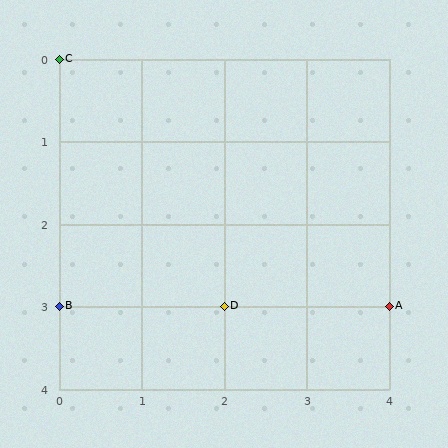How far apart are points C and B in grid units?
Points C and B are 3 rows apart.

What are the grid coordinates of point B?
Point B is at grid coordinates (0, 3).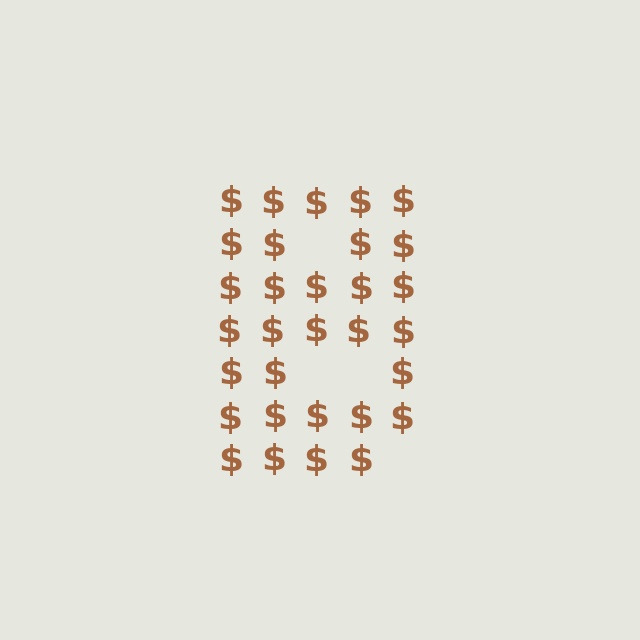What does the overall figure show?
The overall figure shows the letter B.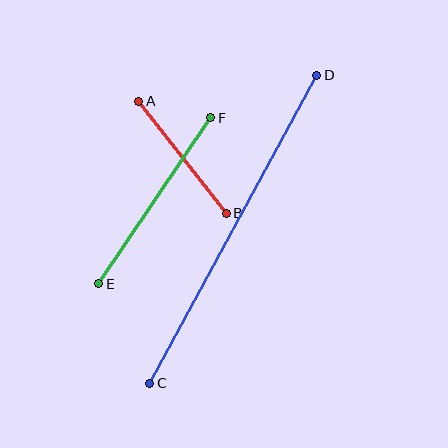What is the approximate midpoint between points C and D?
The midpoint is at approximately (233, 229) pixels.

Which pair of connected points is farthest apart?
Points C and D are farthest apart.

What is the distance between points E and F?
The distance is approximately 200 pixels.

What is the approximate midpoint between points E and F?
The midpoint is at approximately (155, 201) pixels.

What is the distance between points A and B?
The distance is approximately 142 pixels.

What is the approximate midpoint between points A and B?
The midpoint is at approximately (183, 157) pixels.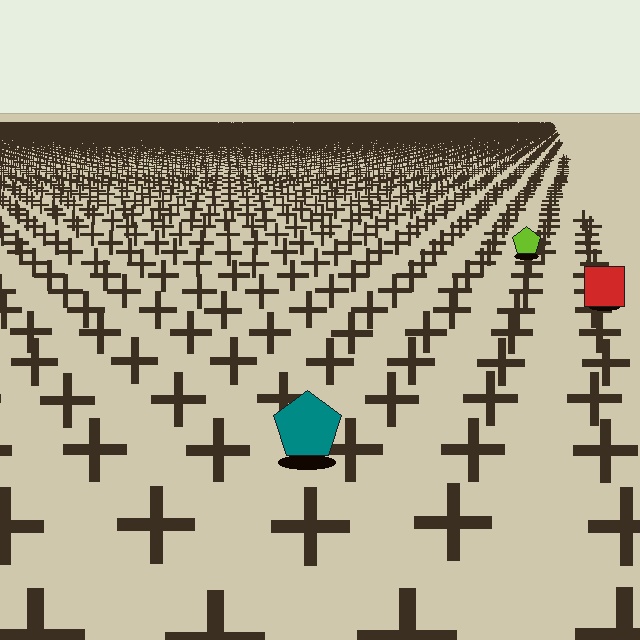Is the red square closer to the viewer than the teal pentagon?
No. The teal pentagon is closer — you can tell from the texture gradient: the ground texture is coarser near it.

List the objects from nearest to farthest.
From nearest to farthest: the teal pentagon, the red square, the lime pentagon.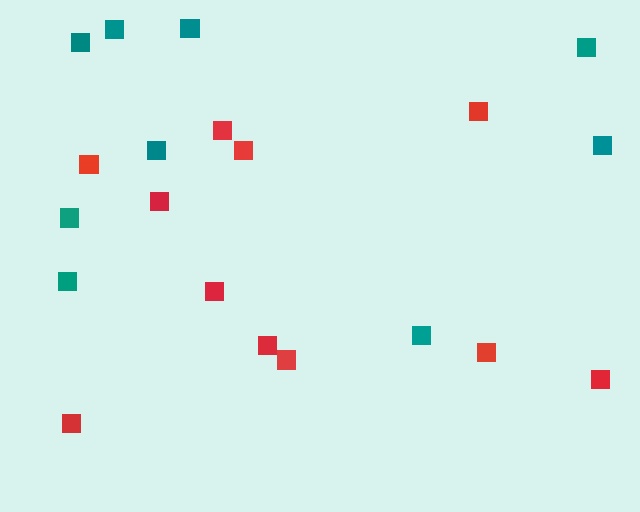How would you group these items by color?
There are 2 groups: one group of red squares (11) and one group of teal squares (9).